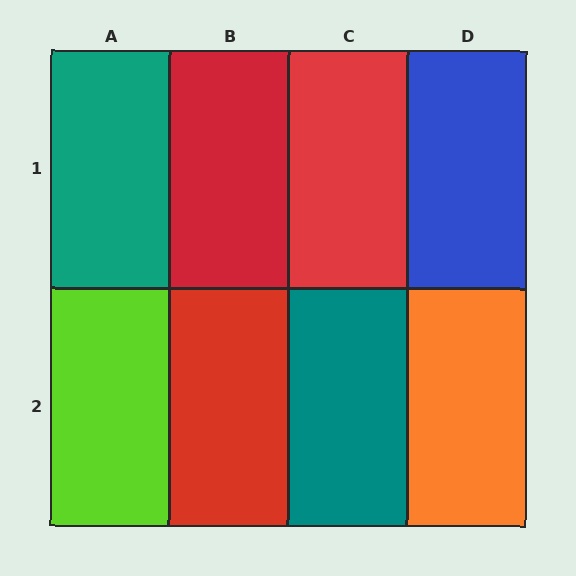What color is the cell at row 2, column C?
Teal.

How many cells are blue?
1 cell is blue.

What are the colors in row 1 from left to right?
Teal, red, red, blue.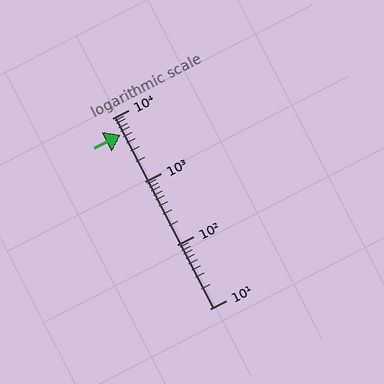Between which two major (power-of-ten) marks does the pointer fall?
The pointer is between 1000 and 10000.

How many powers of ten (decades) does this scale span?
The scale spans 3 decades, from 10 to 10000.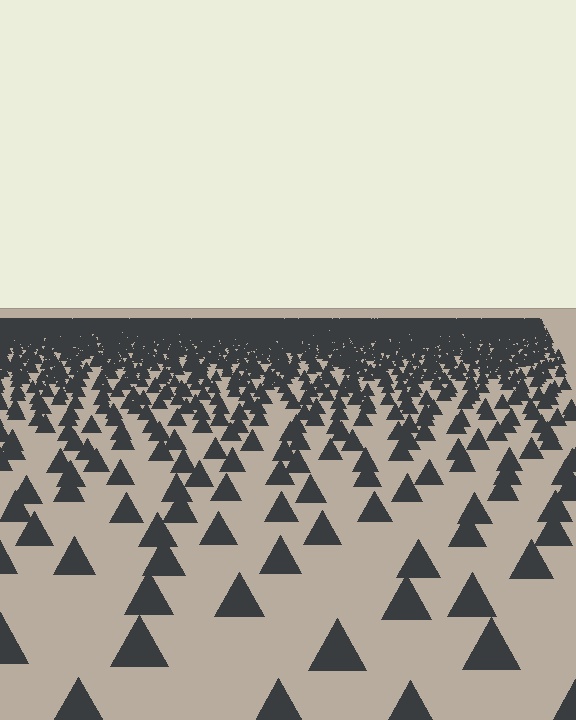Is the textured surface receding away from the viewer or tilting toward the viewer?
The surface is receding away from the viewer. Texture elements get smaller and denser toward the top.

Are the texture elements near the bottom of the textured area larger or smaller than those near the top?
Larger. Near the bottom, elements are closer to the viewer and appear at a bigger on-screen size.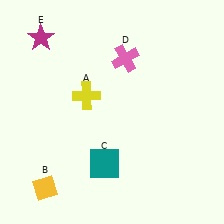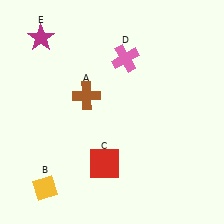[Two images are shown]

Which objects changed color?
A changed from yellow to brown. C changed from teal to red.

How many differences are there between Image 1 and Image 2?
There are 2 differences between the two images.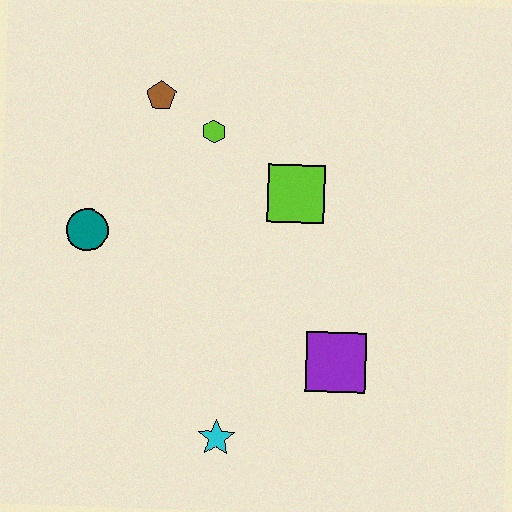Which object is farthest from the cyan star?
The brown pentagon is farthest from the cyan star.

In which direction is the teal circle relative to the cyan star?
The teal circle is above the cyan star.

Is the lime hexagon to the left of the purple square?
Yes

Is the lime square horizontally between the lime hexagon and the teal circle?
No